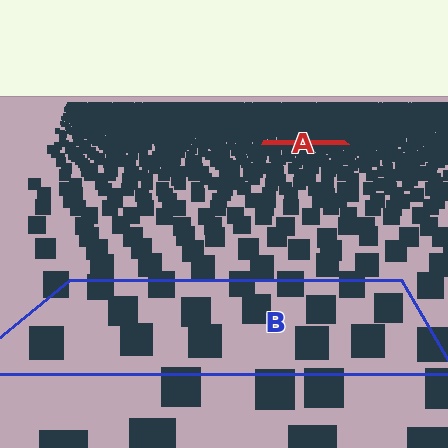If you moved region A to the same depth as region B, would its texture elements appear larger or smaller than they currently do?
They would appear larger. At a closer depth, the same texture elements are projected at a bigger on-screen size.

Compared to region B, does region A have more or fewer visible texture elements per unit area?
Region A has more texture elements per unit area — they are packed more densely because it is farther away.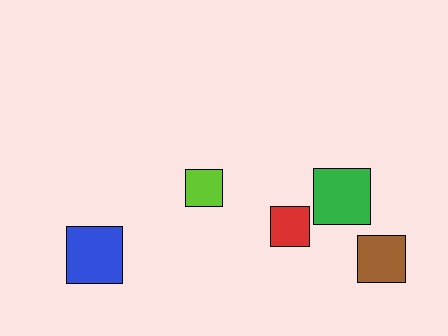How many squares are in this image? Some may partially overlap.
There are 5 squares.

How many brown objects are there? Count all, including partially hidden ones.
There is 1 brown object.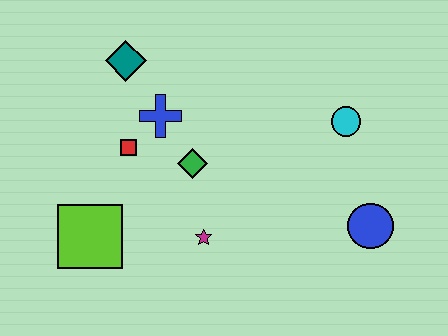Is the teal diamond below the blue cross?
No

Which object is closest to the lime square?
The red square is closest to the lime square.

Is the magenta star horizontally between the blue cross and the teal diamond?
No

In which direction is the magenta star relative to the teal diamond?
The magenta star is below the teal diamond.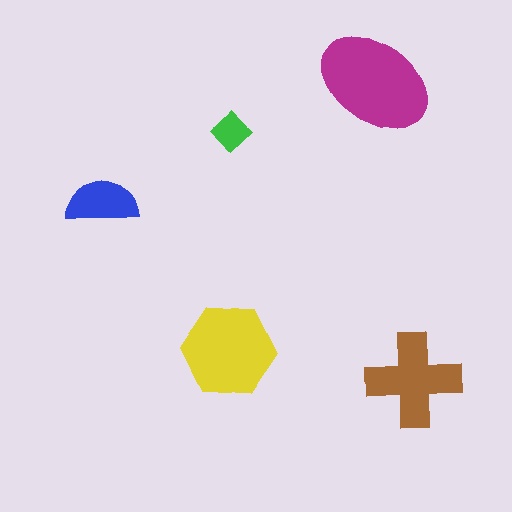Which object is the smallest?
The green diamond.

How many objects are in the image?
There are 5 objects in the image.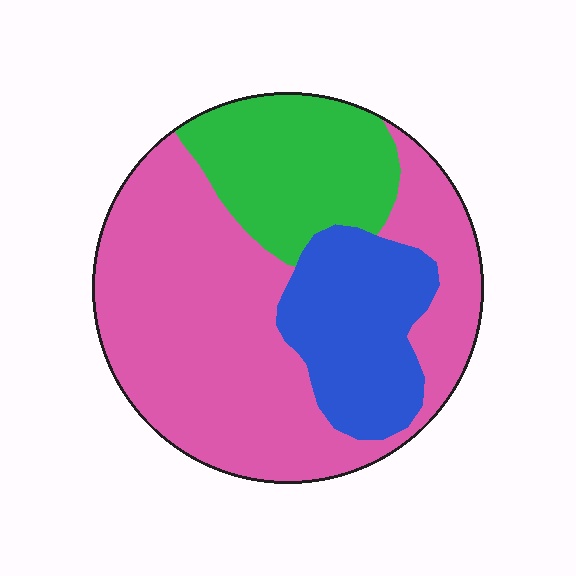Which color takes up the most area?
Pink, at roughly 60%.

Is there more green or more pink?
Pink.